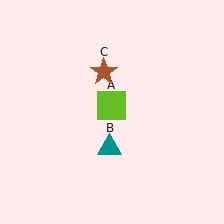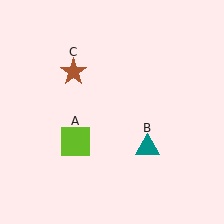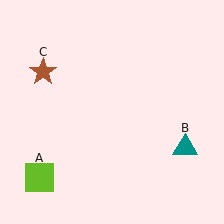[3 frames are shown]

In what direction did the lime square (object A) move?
The lime square (object A) moved down and to the left.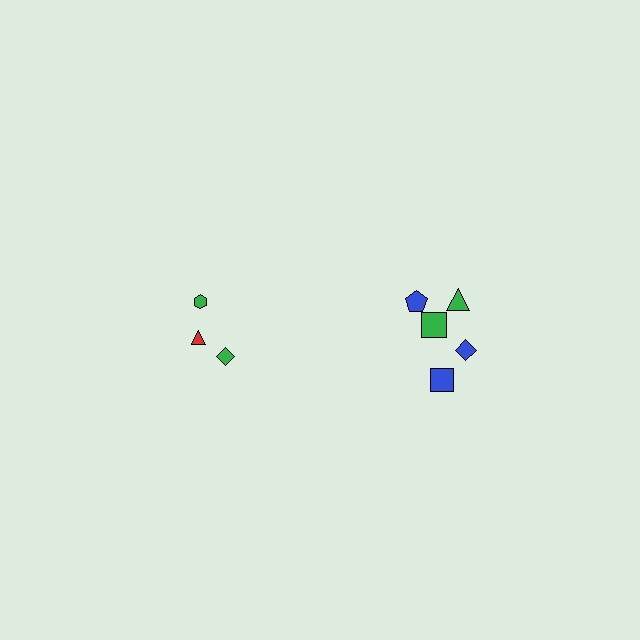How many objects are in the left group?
There are 3 objects.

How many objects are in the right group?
There are 5 objects.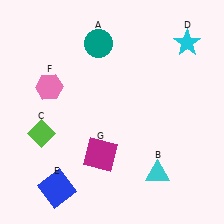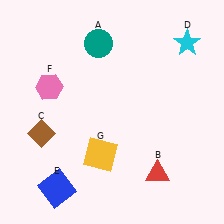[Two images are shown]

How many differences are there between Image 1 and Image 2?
There are 3 differences between the two images.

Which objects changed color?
B changed from cyan to red. C changed from lime to brown. G changed from magenta to yellow.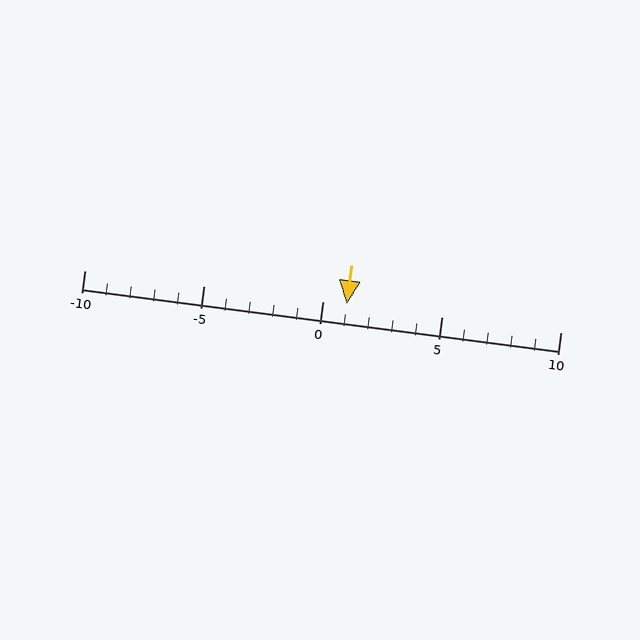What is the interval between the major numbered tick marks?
The major tick marks are spaced 5 units apart.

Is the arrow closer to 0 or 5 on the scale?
The arrow is closer to 0.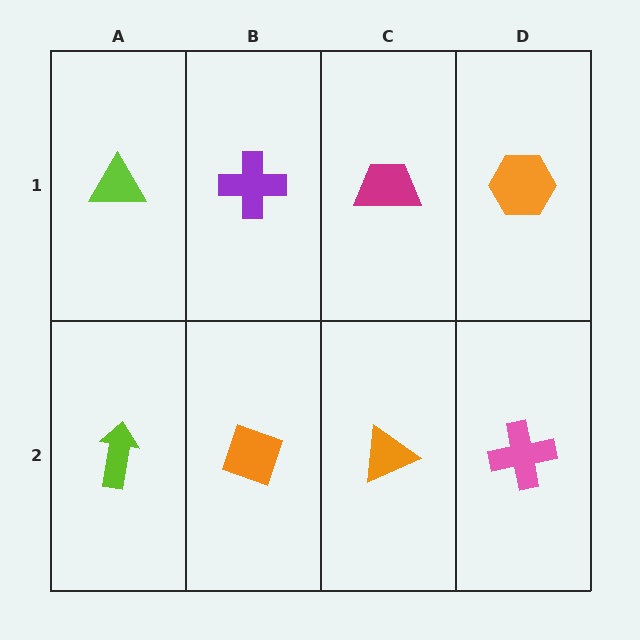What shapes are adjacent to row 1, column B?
An orange diamond (row 2, column B), a lime triangle (row 1, column A), a magenta trapezoid (row 1, column C).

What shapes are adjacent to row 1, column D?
A pink cross (row 2, column D), a magenta trapezoid (row 1, column C).